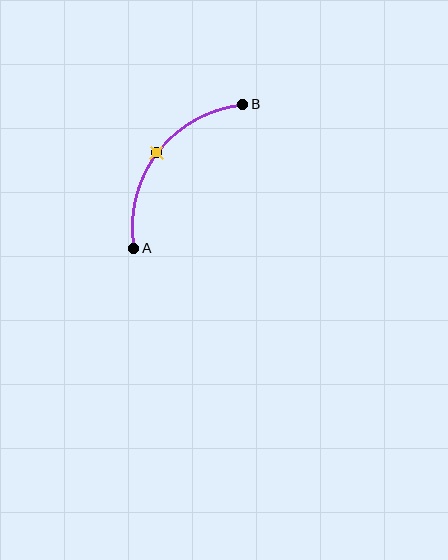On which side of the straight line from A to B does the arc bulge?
The arc bulges above and to the left of the straight line connecting A and B.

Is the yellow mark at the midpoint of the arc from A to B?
Yes. The yellow mark lies on the arc at equal arc-length from both A and B — it is the arc midpoint.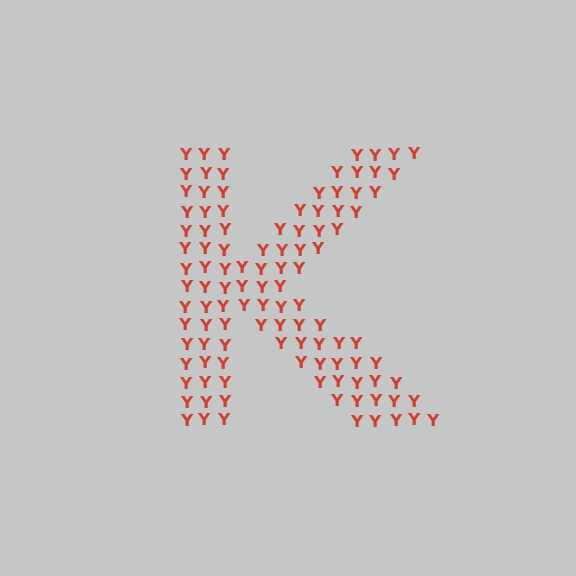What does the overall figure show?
The overall figure shows the letter K.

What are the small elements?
The small elements are letter Y's.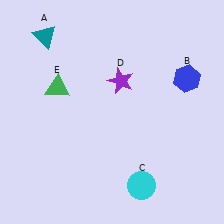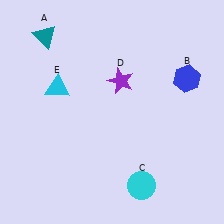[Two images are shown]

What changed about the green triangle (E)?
In Image 1, E is green. In Image 2, it changed to cyan.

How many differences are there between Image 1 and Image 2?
There is 1 difference between the two images.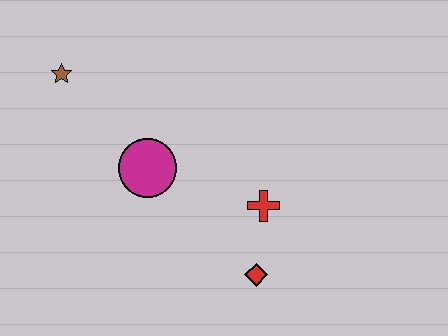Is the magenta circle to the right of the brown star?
Yes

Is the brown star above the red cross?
Yes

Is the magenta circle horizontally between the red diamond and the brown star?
Yes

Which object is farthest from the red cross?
The brown star is farthest from the red cross.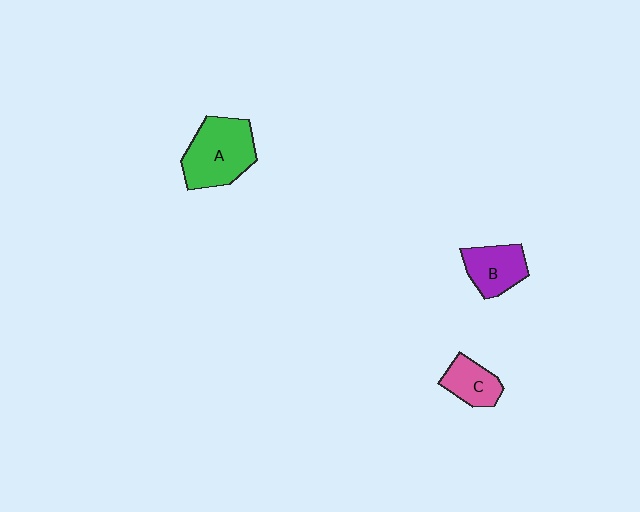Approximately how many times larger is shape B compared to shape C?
Approximately 1.2 times.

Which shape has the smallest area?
Shape C (pink).